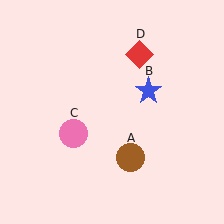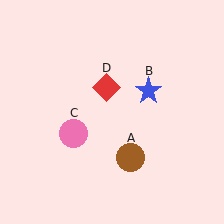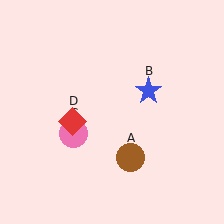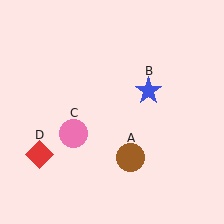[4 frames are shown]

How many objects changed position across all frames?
1 object changed position: red diamond (object D).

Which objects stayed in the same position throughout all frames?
Brown circle (object A) and blue star (object B) and pink circle (object C) remained stationary.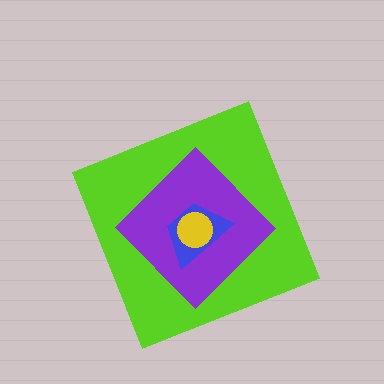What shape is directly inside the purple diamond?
The blue trapezoid.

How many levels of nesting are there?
4.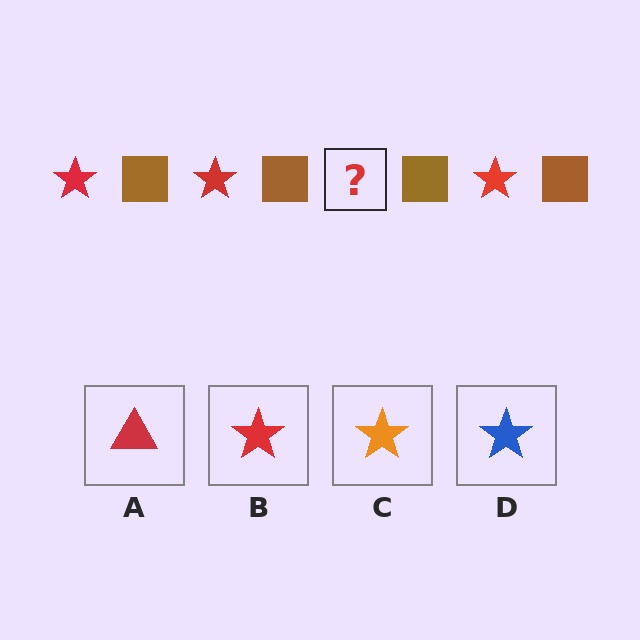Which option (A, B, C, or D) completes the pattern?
B.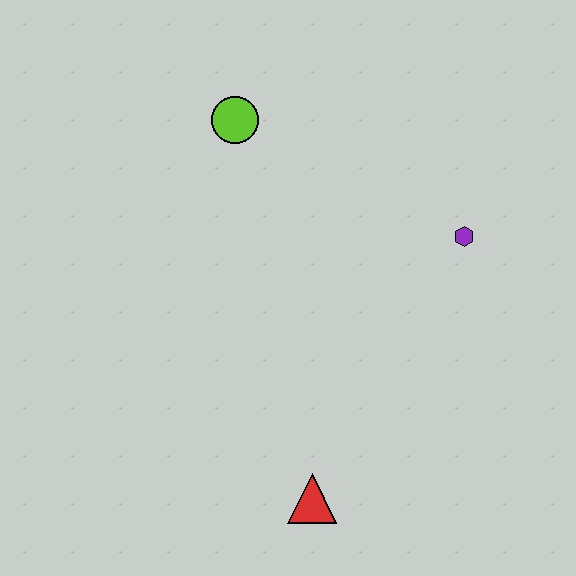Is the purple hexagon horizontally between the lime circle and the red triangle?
No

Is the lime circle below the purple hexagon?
No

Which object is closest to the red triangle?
The purple hexagon is closest to the red triangle.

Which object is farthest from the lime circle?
The red triangle is farthest from the lime circle.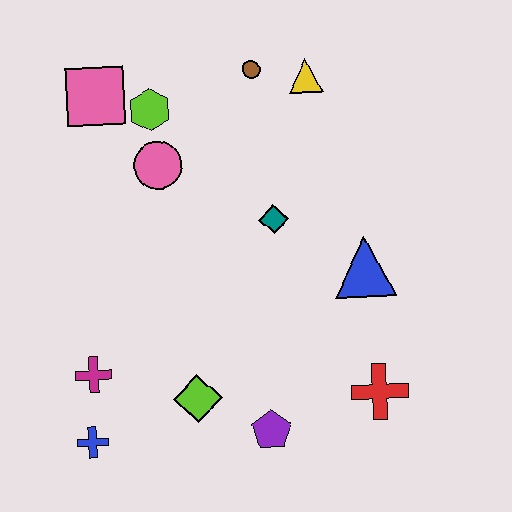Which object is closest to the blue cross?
The magenta cross is closest to the blue cross.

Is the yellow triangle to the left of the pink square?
No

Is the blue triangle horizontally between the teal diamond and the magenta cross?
No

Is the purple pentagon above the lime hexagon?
No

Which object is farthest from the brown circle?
The blue cross is farthest from the brown circle.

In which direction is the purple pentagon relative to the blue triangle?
The purple pentagon is below the blue triangle.